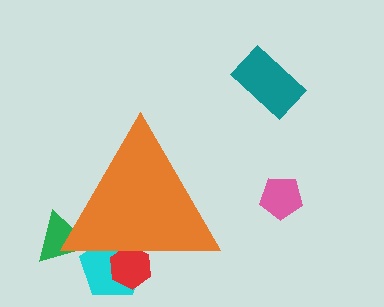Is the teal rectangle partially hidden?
No, the teal rectangle is fully visible.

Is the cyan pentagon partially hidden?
Yes, the cyan pentagon is partially hidden behind the orange triangle.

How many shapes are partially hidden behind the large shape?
3 shapes are partially hidden.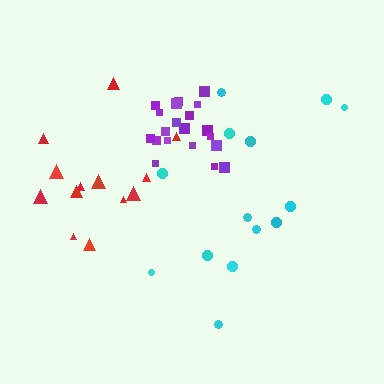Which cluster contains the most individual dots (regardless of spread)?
Purple (20).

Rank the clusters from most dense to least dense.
purple, cyan, red.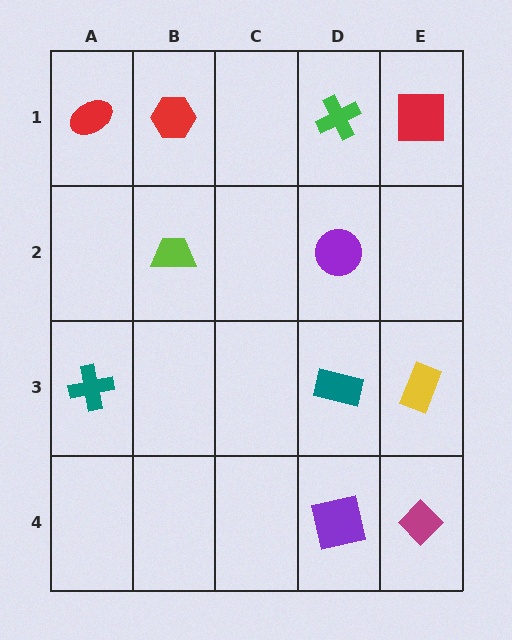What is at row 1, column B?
A red hexagon.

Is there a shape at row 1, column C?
No, that cell is empty.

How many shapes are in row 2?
2 shapes.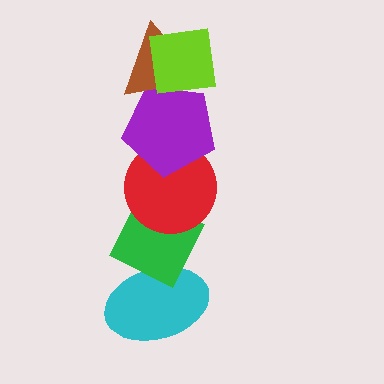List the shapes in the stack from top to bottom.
From top to bottom: the lime square, the brown triangle, the purple pentagon, the red circle, the green diamond, the cyan ellipse.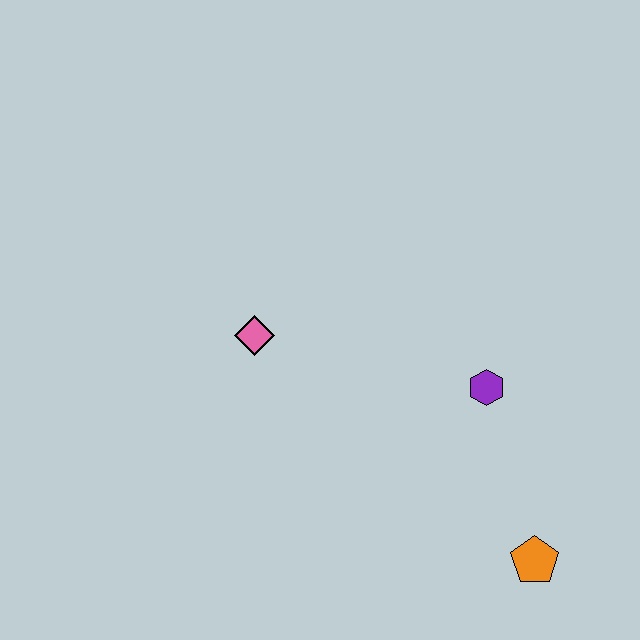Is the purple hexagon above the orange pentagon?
Yes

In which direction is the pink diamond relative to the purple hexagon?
The pink diamond is to the left of the purple hexagon.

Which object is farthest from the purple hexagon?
The pink diamond is farthest from the purple hexagon.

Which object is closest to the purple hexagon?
The orange pentagon is closest to the purple hexagon.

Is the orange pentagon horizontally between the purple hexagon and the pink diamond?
No